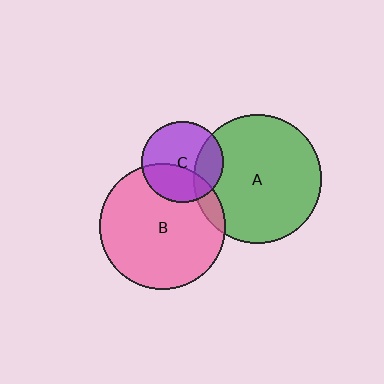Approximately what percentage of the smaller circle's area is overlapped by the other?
Approximately 10%.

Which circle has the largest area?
Circle A (green).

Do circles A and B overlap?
Yes.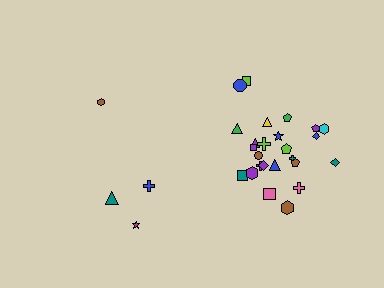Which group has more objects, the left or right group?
The right group.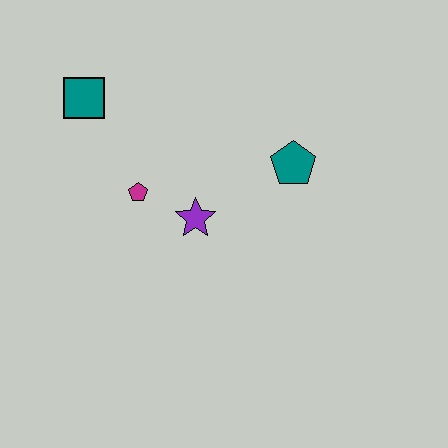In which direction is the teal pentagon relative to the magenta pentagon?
The teal pentagon is to the right of the magenta pentagon.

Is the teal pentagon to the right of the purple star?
Yes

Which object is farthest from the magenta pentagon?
The teal pentagon is farthest from the magenta pentagon.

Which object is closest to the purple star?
The magenta pentagon is closest to the purple star.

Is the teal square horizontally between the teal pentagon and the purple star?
No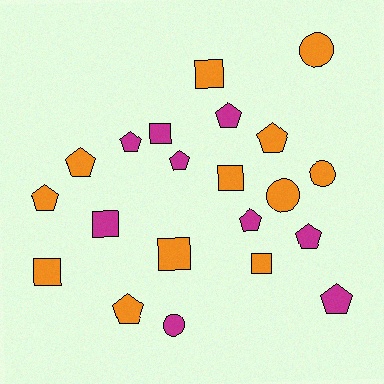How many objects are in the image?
There are 21 objects.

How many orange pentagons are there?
There are 4 orange pentagons.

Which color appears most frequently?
Orange, with 12 objects.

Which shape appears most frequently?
Pentagon, with 10 objects.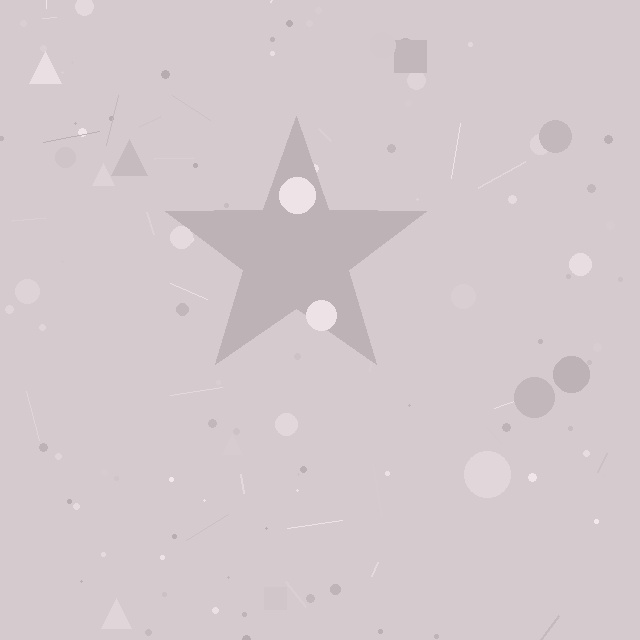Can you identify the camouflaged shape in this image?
The camouflaged shape is a star.